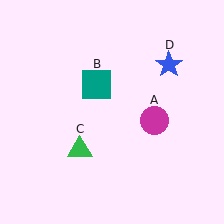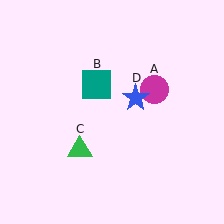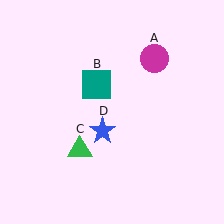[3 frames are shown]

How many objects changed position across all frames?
2 objects changed position: magenta circle (object A), blue star (object D).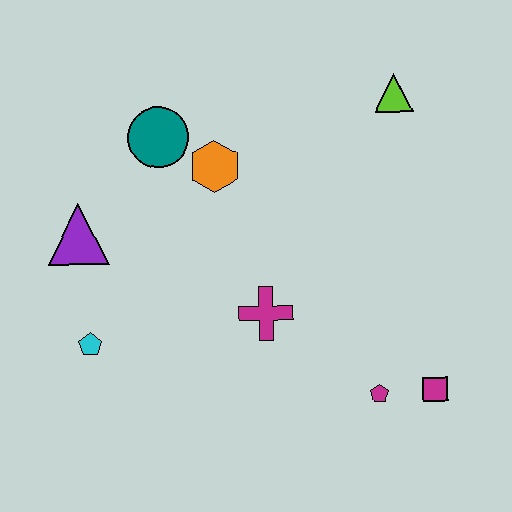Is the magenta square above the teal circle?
No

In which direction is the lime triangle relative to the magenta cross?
The lime triangle is above the magenta cross.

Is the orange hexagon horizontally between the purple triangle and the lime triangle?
Yes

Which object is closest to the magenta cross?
The magenta pentagon is closest to the magenta cross.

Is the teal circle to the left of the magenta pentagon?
Yes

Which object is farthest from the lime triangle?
The cyan pentagon is farthest from the lime triangle.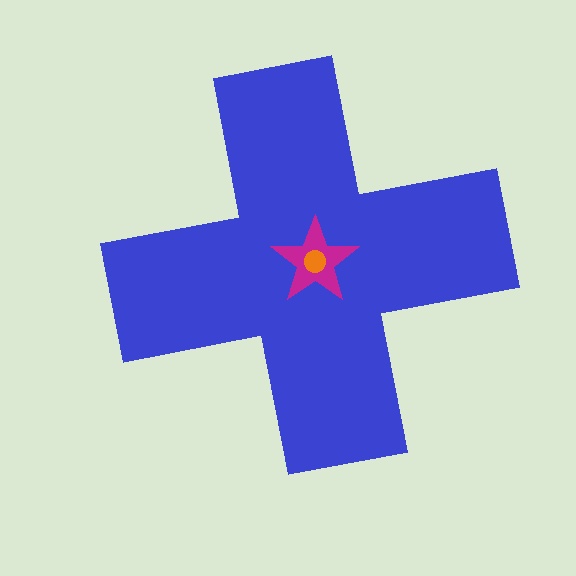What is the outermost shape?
The blue cross.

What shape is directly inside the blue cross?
The magenta star.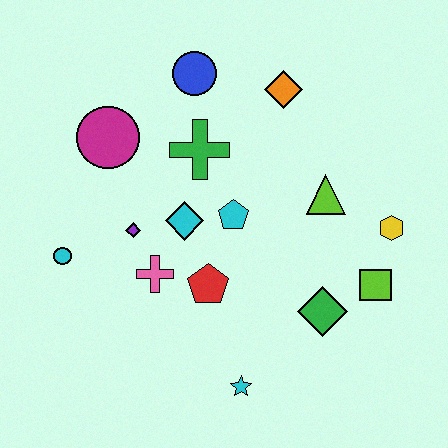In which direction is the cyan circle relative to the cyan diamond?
The cyan circle is to the left of the cyan diamond.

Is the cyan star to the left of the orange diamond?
Yes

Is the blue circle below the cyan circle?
No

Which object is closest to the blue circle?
The green cross is closest to the blue circle.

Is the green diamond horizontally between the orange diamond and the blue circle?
No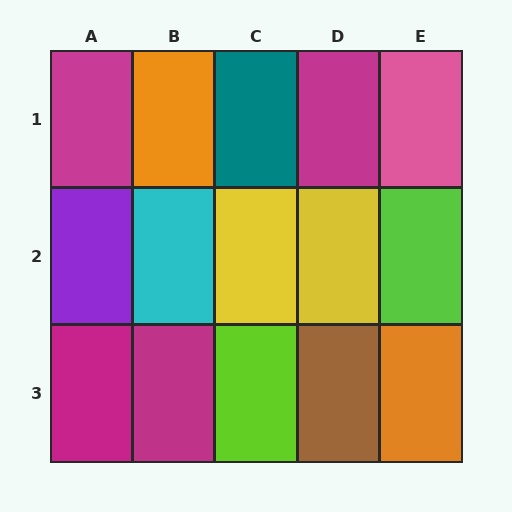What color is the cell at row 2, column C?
Yellow.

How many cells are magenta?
4 cells are magenta.